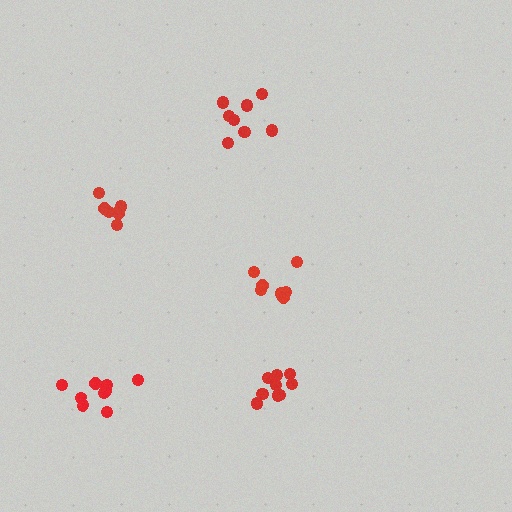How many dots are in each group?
Group 1: 7 dots, Group 2: 8 dots, Group 3: 7 dots, Group 4: 9 dots, Group 5: 9 dots (40 total).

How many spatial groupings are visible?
There are 5 spatial groupings.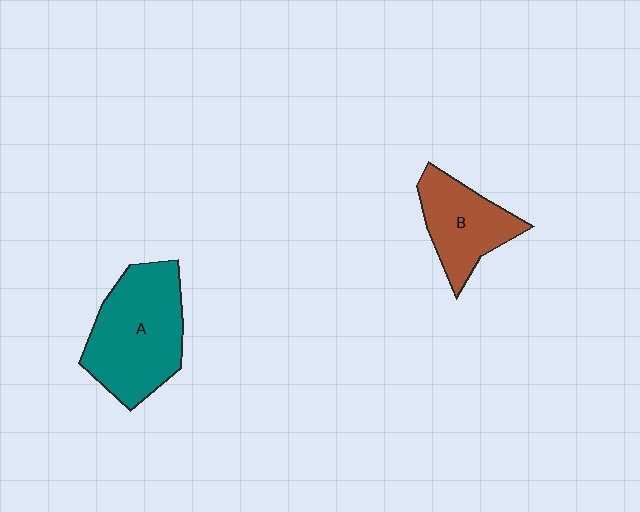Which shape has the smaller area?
Shape B (brown).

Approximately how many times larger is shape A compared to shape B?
Approximately 1.5 times.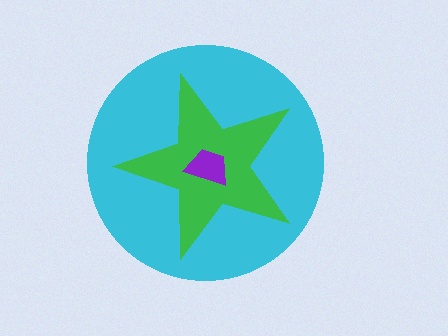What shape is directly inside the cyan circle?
The green star.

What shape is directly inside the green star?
The purple trapezoid.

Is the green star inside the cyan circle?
Yes.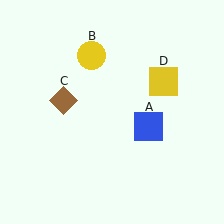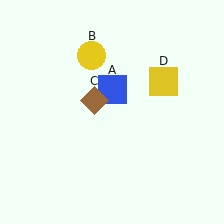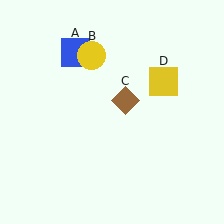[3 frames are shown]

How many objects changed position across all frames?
2 objects changed position: blue square (object A), brown diamond (object C).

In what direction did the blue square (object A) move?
The blue square (object A) moved up and to the left.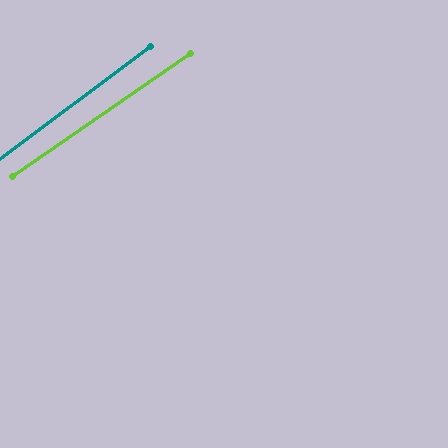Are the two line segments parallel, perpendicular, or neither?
Parallel — their directions differ by only 2.0°.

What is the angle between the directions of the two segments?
Approximately 2 degrees.